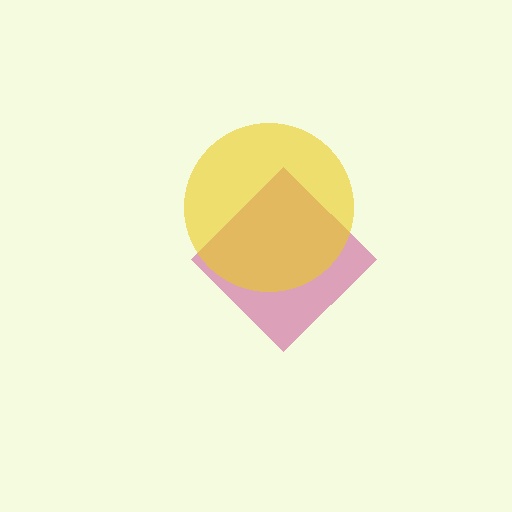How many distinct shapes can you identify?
There are 2 distinct shapes: a magenta diamond, a yellow circle.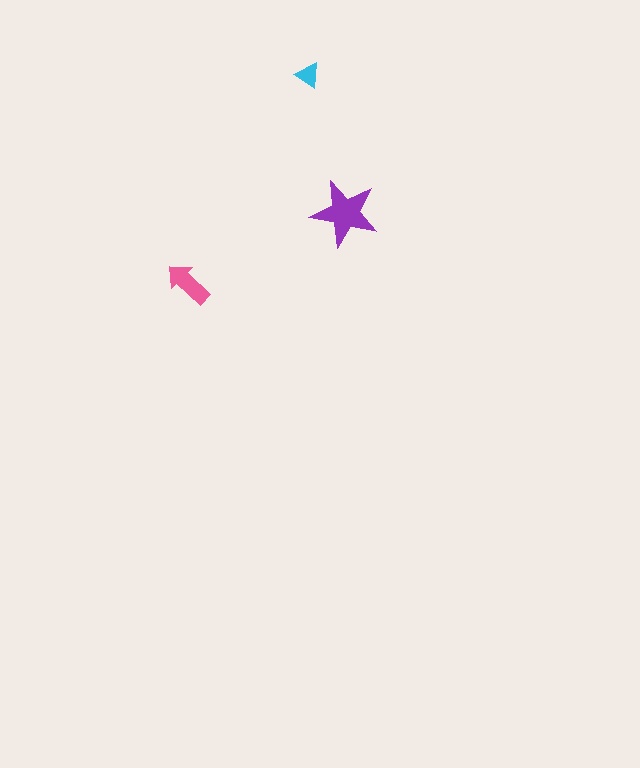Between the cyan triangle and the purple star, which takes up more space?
The purple star.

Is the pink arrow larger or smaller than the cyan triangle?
Larger.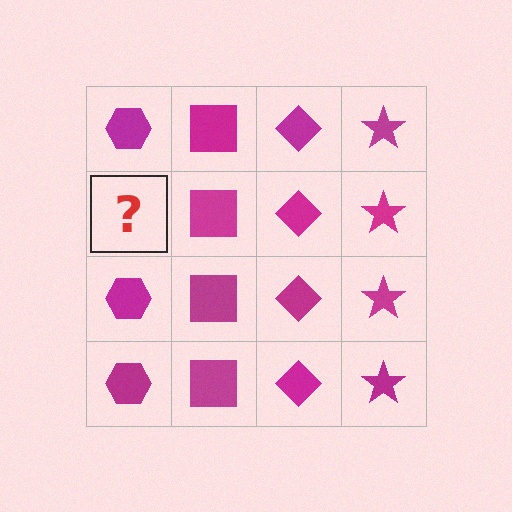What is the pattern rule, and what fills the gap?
The rule is that each column has a consistent shape. The gap should be filled with a magenta hexagon.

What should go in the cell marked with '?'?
The missing cell should contain a magenta hexagon.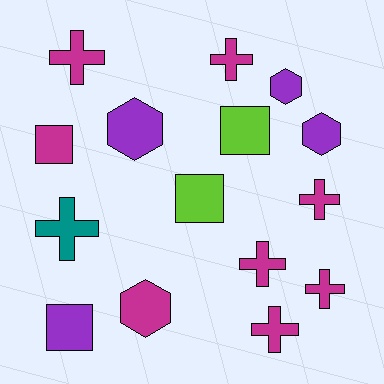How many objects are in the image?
There are 15 objects.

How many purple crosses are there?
There are no purple crosses.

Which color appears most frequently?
Magenta, with 8 objects.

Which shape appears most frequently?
Cross, with 7 objects.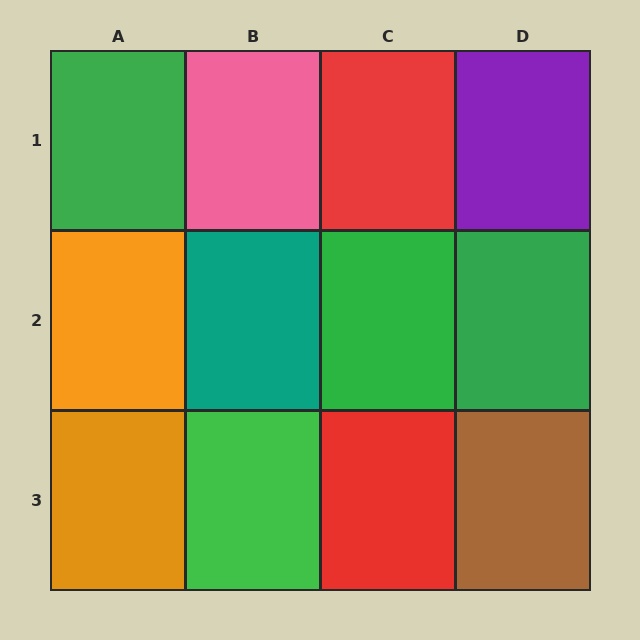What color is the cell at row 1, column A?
Green.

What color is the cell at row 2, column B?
Teal.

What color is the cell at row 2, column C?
Green.